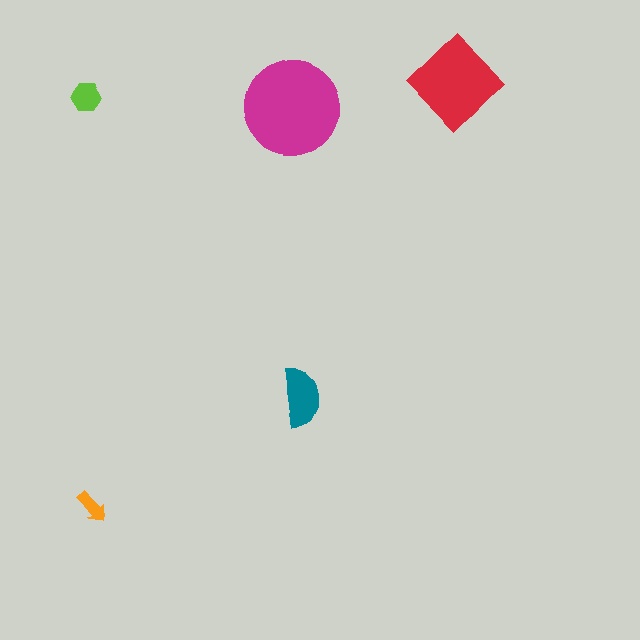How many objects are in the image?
There are 5 objects in the image.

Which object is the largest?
The magenta circle.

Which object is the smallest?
The orange arrow.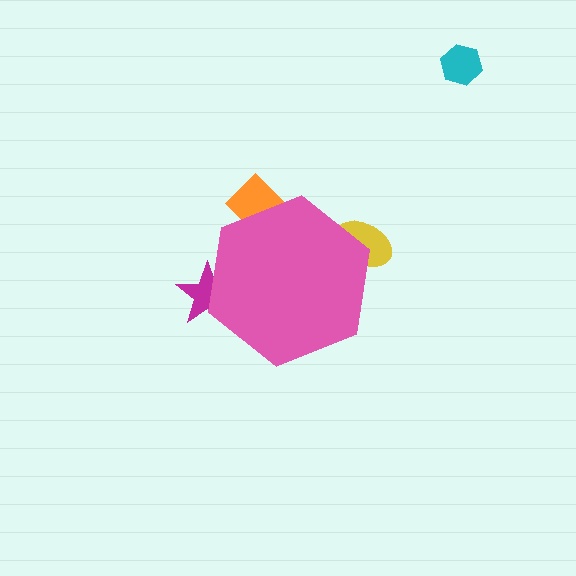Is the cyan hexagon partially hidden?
No, the cyan hexagon is fully visible.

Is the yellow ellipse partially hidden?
Yes, the yellow ellipse is partially hidden behind the pink hexagon.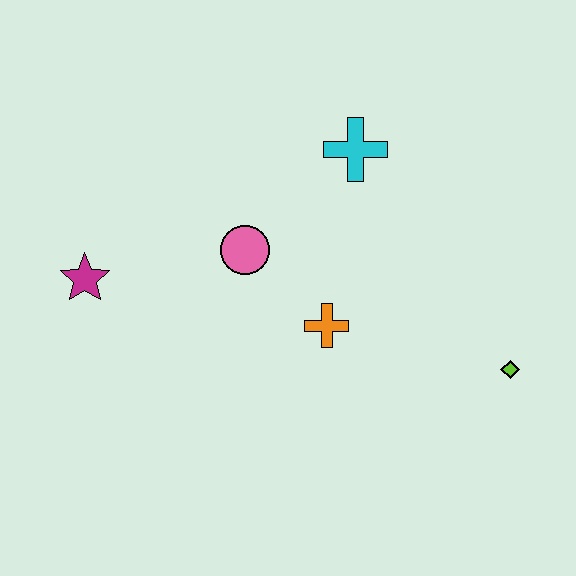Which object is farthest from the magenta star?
The lime diamond is farthest from the magenta star.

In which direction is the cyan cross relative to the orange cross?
The cyan cross is above the orange cross.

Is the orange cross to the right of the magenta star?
Yes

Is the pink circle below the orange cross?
No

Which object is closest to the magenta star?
The pink circle is closest to the magenta star.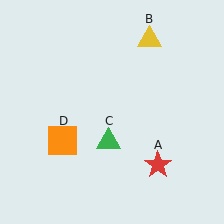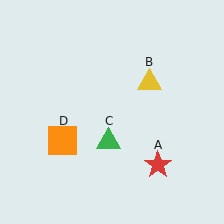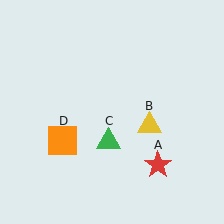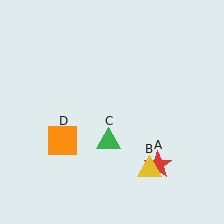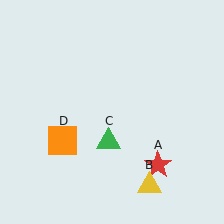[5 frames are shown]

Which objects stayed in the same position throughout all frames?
Red star (object A) and green triangle (object C) and orange square (object D) remained stationary.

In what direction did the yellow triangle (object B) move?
The yellow triangle (object B) moved down.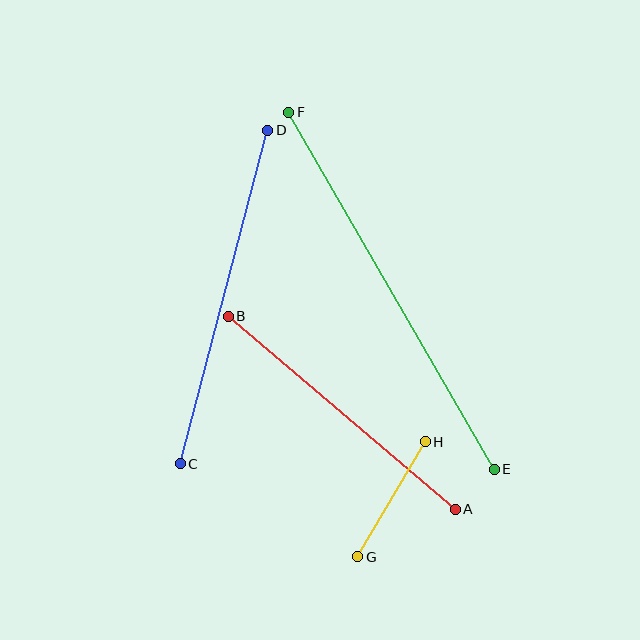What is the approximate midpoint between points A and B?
The midpoint is at approximately (342, 413) pixels.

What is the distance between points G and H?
The distance is approximately 134 pixels.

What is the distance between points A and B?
The distance is approximately 298 pixels.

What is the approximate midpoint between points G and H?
The midpoint is at approximately (392, 499) pixels.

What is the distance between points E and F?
The distance is approximately 412 pixels.